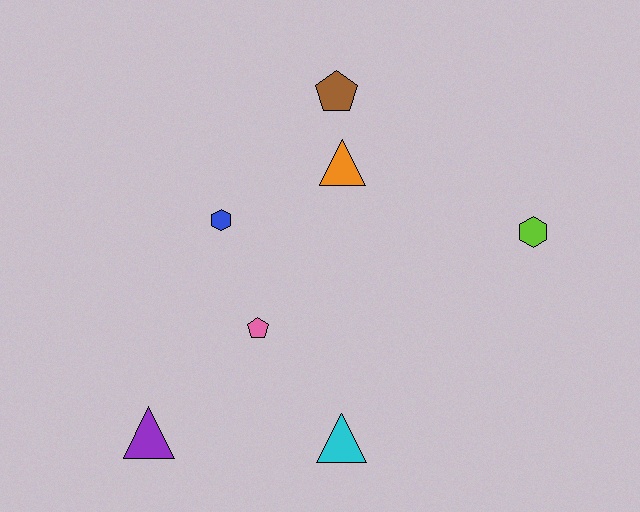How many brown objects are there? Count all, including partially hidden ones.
There is 1 brown object.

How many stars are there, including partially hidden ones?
There are no stars.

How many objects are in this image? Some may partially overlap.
There are 7 objects.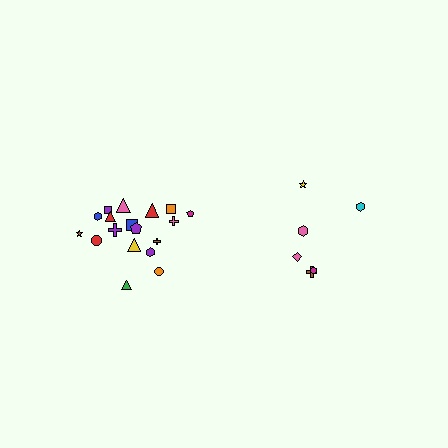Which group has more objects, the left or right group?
The left group.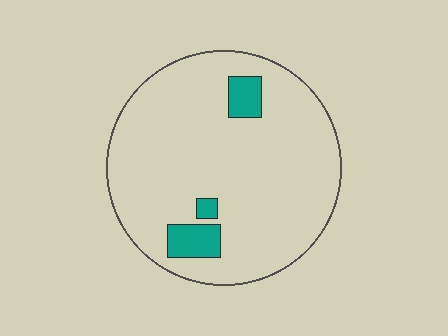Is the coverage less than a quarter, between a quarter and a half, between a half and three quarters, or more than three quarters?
Less than a quarter.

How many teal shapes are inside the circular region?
3.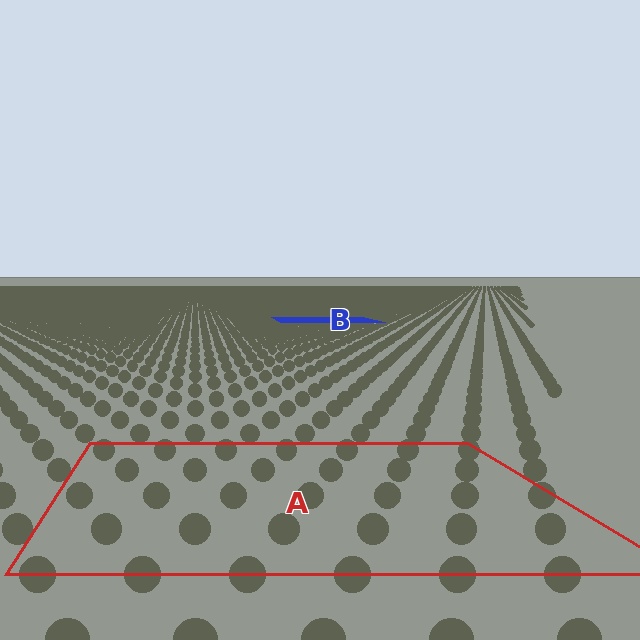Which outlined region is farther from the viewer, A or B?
Region B is farther from the viewer — the texture elements inside it appear smaller and more densely packed.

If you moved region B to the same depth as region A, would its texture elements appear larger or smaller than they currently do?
They would appear larger. At a closer depth, the same texture elements are projected at a bigger on-screen size.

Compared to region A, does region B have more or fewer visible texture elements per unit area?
Region B has more texture elements per unit area — they are packed more densely because it is farther away.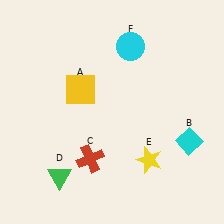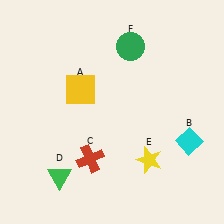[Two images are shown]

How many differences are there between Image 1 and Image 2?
There is 1 difference between the two images.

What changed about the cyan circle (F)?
In Image 1, F is cyan. In Image 2, it changed to green.